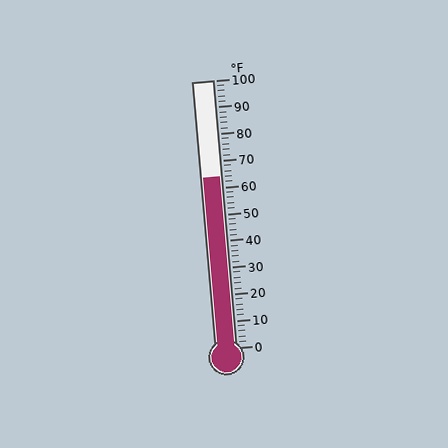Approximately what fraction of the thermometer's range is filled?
The thermometer is filled to approximately 65% of its range.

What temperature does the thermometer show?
The thermometer shows approximately 64°F.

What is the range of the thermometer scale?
The thermometer scale ranges from 0°F to 100°F.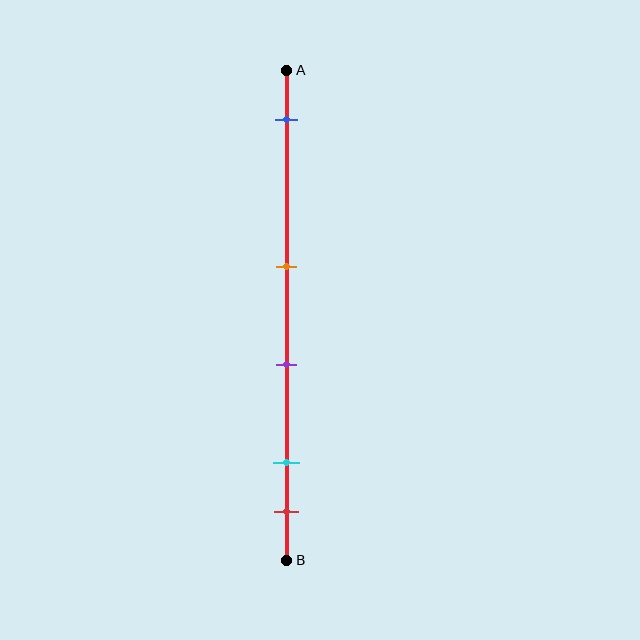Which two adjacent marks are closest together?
The cyan and red marks are the closest adjacent pair.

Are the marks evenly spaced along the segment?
No, the marks are not evenly spaced.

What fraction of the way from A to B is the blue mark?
The blue mark is approximately 10% (0.1) of the way from A to B.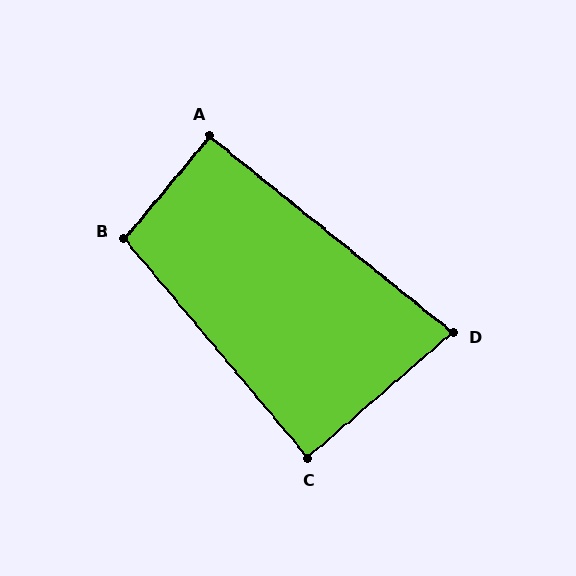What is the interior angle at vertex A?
Approximately 91 degrees (approximately right).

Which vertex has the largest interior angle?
B, at approximately 100 degrees.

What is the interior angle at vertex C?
Approximately 89 degrees (approximately right).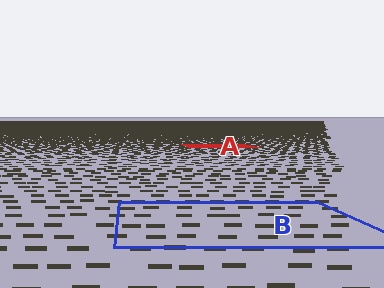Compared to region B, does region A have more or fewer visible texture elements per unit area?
Region A has more texture elements per unit area — they are packed more densely because it is farther away.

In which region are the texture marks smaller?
The texture marks are smaller in region A, because it is farther away.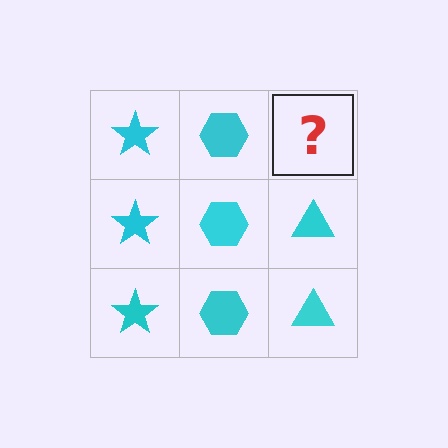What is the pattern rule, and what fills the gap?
The rule is that each column has a consistent shape. The gap should be filled with a cyan triangle.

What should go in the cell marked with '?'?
The missing cell should contain a cyan triangle.